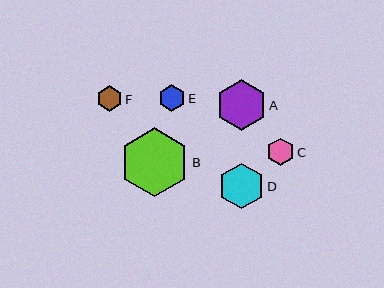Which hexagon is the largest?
Hexagon B is the largest with a size of approximately 68 pixels.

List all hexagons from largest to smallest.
From largest to smallest: B, A, D, C, E, F.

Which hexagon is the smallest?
Hexagon F is the smallest with a size of approximately 25 pixels.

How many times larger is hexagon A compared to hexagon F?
Hexagon A is approximately 2.0 times the size of hexagon F.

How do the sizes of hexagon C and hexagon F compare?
Hexagon C and hexagon F are approximately the same size.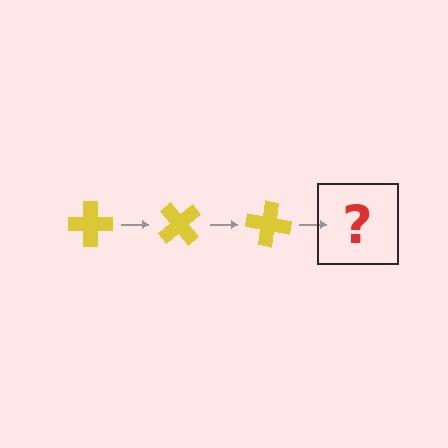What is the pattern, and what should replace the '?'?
The pattern is that the cross rotates 50 degrees each step. The '?' should be a yellow cross rotated 150 degrees.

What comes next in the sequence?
The next element should be a yellow cross rotated 150 degrees.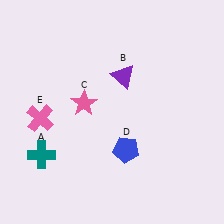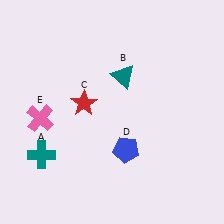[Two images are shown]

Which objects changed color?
B changed from purple to teal. C changed from pink to red.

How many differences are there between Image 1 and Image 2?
There are 2 differences between the two images.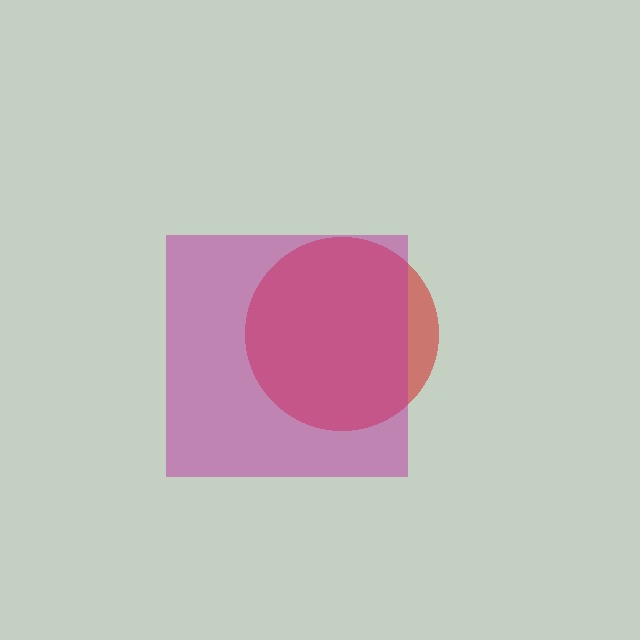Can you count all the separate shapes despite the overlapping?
Yes, there are 2 separate shapes.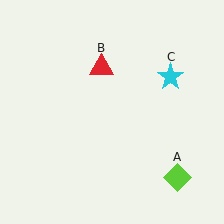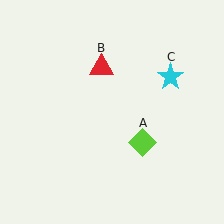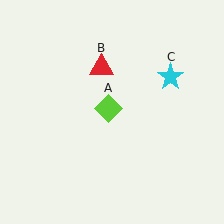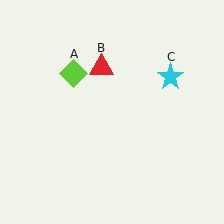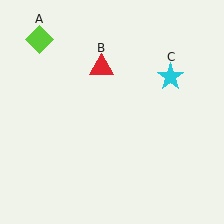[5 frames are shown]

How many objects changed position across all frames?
1 object changed position: lime diamond (object A).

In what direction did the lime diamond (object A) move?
The lime diamond (object A) moved up and to the left.